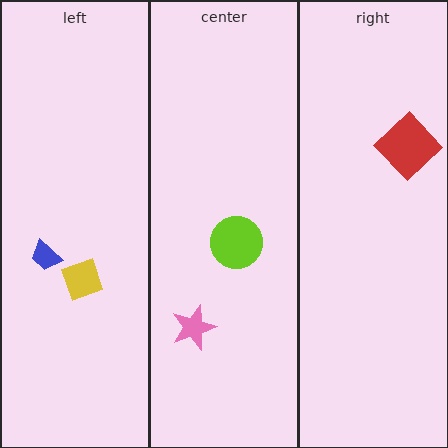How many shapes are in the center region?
2.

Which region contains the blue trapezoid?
The left region.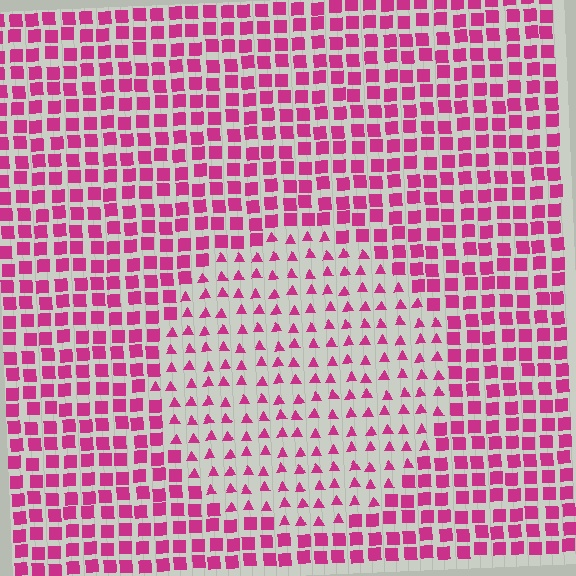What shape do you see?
I see a circle.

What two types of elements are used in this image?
The image uses triangles inside the circle region and squares outside it.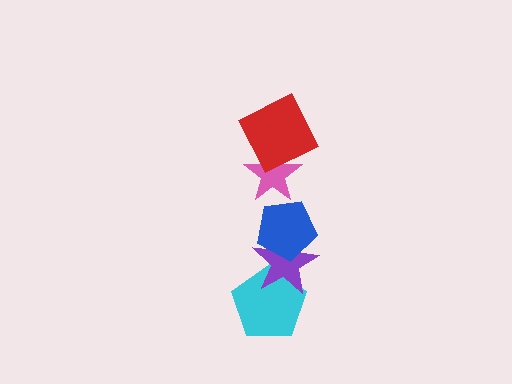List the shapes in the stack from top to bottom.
From top to bottom: the red square, the pink star, the blue pentagon, the purple star, the cyan pentagon.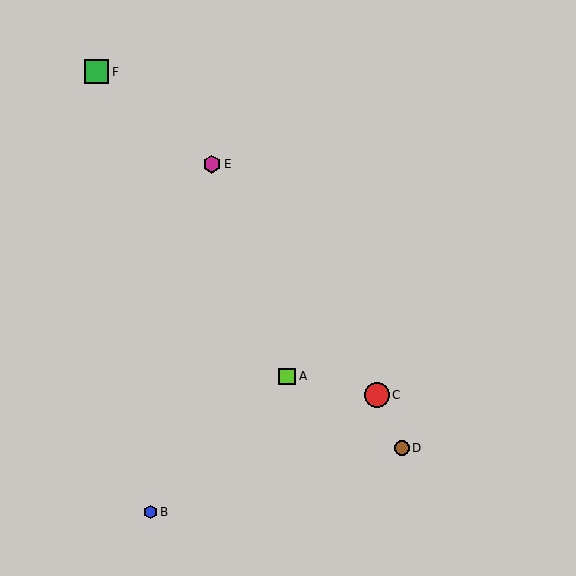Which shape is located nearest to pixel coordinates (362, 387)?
The red circle (labeled C) at (377, 395) is nearest to that location.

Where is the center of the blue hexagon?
The center of the blue hexagon is at (151, 512).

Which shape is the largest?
The red circle (labeled C) is the largest.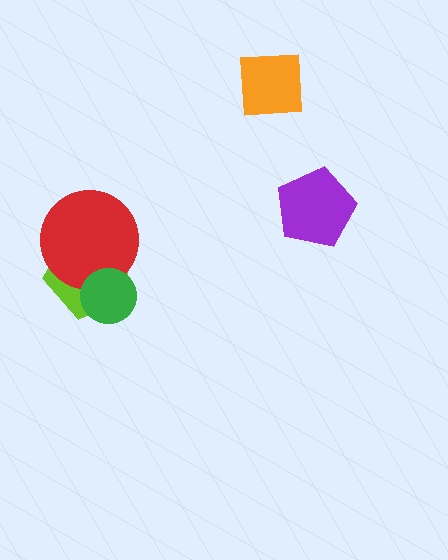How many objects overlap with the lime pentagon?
2 objects overlap with the lime pentagon.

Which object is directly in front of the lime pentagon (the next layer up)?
The red circle is directly in front of the lime pentagon.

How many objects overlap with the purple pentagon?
0 objects overlap with the purple pentagon.